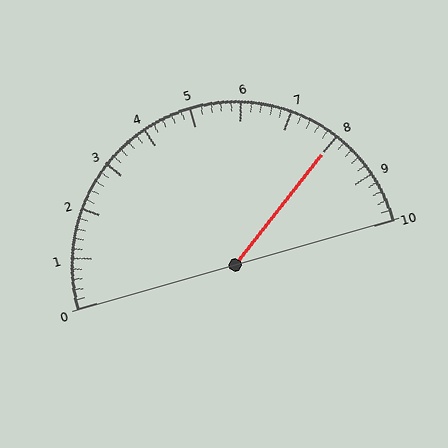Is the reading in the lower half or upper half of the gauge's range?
The reading is in the upper half of the range (0 to 10).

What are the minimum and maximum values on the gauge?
The gauge ranges from 0 to 10.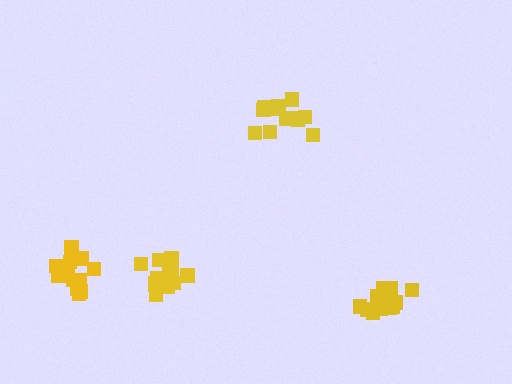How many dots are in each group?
Group 1: 12 dots, Group 2: 15 dots, Group 3: 14 dots, Group 4: 15 dots (56 total).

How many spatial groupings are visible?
There are 4 spatial groupings.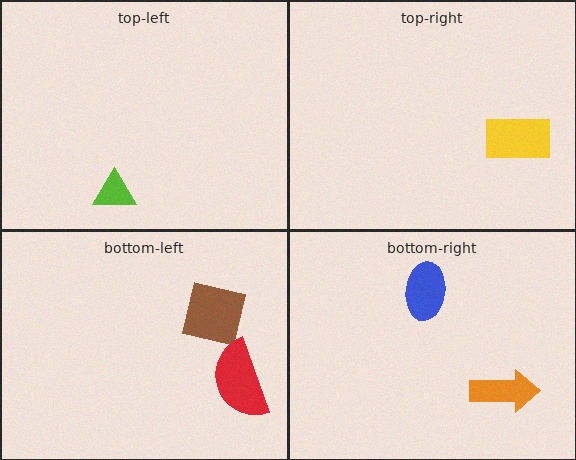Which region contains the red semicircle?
The bottom-left region.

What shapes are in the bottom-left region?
The brown square, the red semicircle.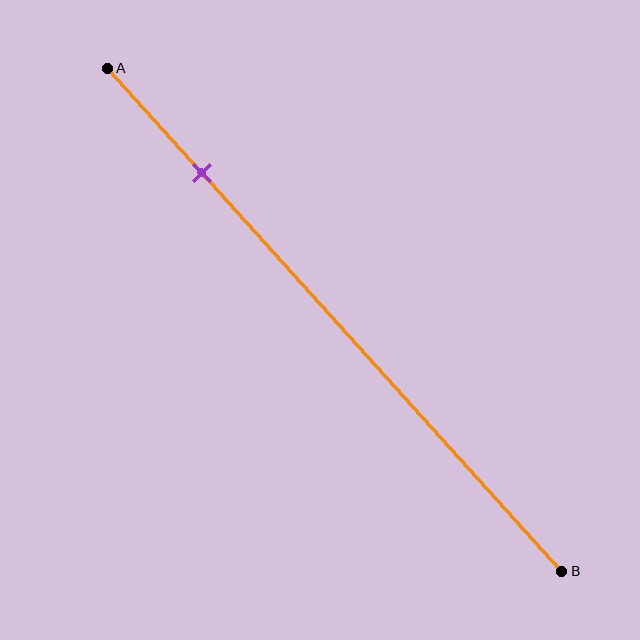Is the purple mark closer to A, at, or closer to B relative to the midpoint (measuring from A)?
The purple mark is closer to point A than the midpoint of segment AB.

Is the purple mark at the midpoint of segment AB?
No, the mark is at about 20% from A, not at the 50% midpoint.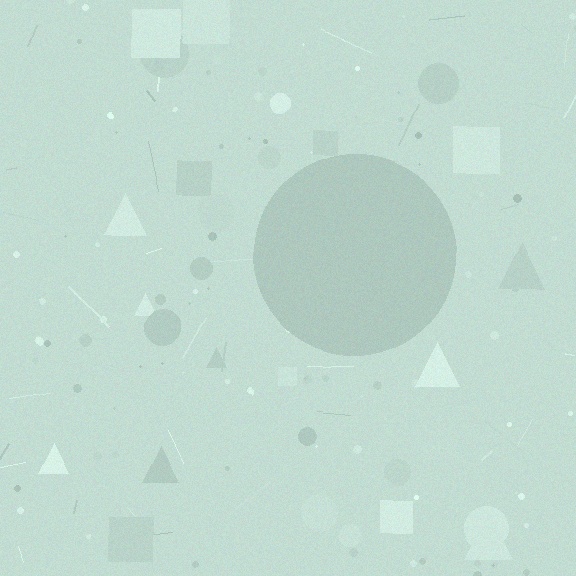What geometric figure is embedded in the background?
A circle is embedded in the background.